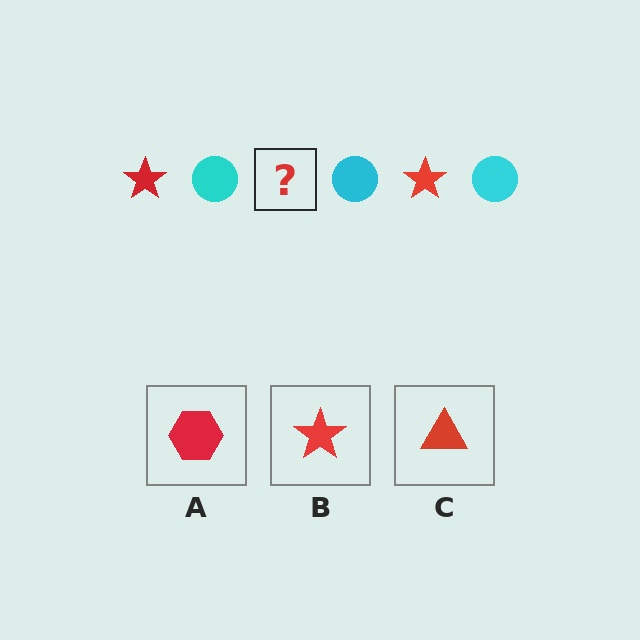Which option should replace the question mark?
Option B.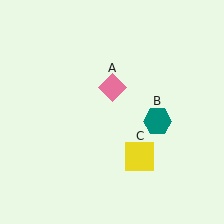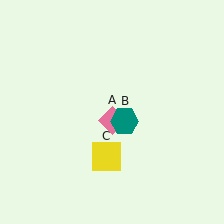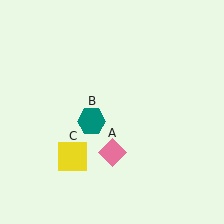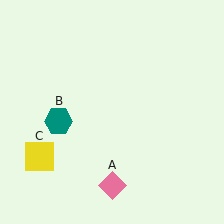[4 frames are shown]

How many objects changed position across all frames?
3 objects changed position: pink diamond (object A), teal hexagon (object B), yellow square (object C).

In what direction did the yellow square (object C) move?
The yellow square (object C) moved left.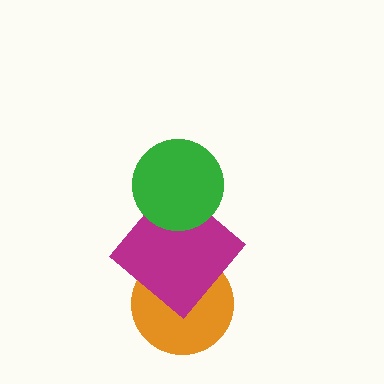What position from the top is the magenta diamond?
The magenta diamond is 2nd from the top.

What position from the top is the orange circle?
The orange circle is 3rd from the top.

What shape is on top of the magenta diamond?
The green circle is on top of the magenta diamond.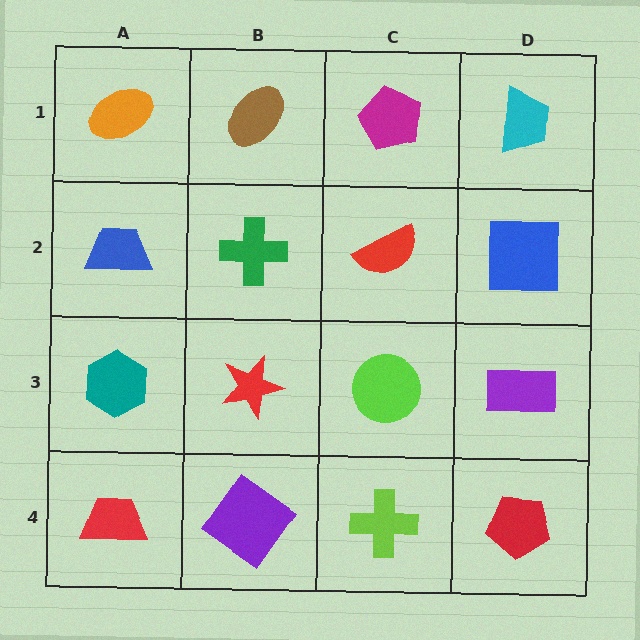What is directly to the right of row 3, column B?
A lime circle.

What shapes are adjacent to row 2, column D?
A cyan trapezoid (row 1, column D), a purple rectangle (row 3, column D), a red semicircle (row 2, column C).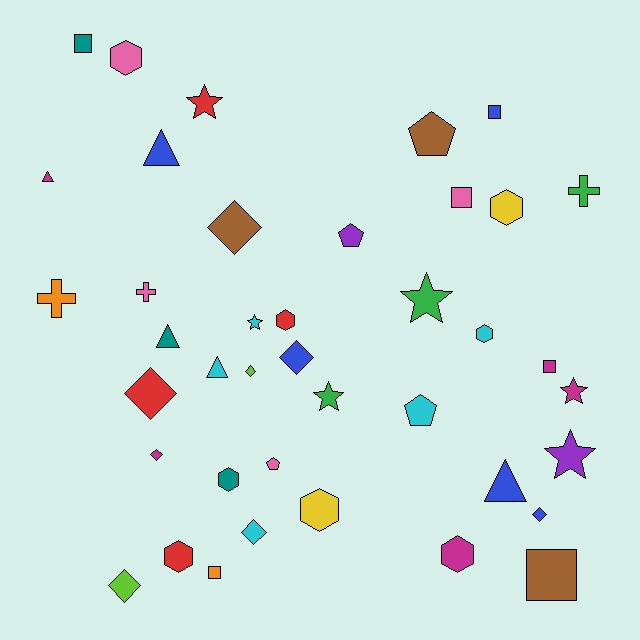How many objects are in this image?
There are 40 objects.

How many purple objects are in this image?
There are 2 purple objects.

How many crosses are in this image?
There are 3 crosses.